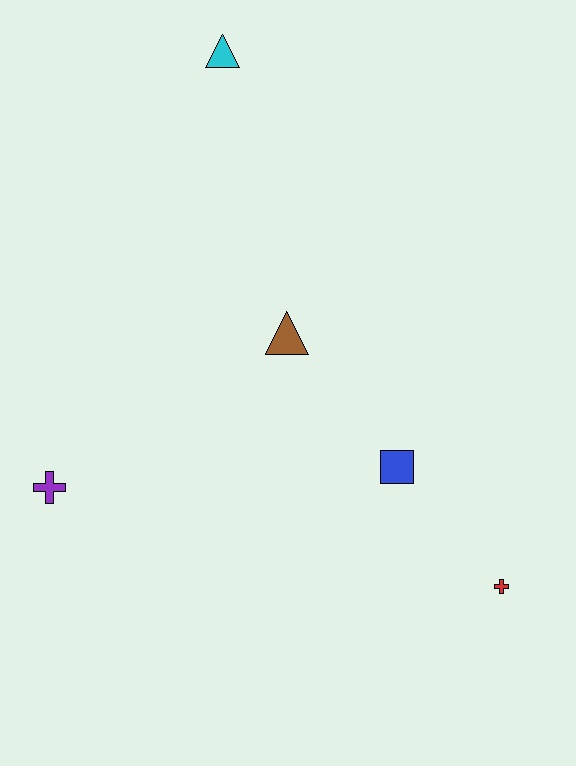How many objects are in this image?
There are 5 objects.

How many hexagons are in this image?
There are no hexagons.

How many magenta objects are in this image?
There are no magenta objects.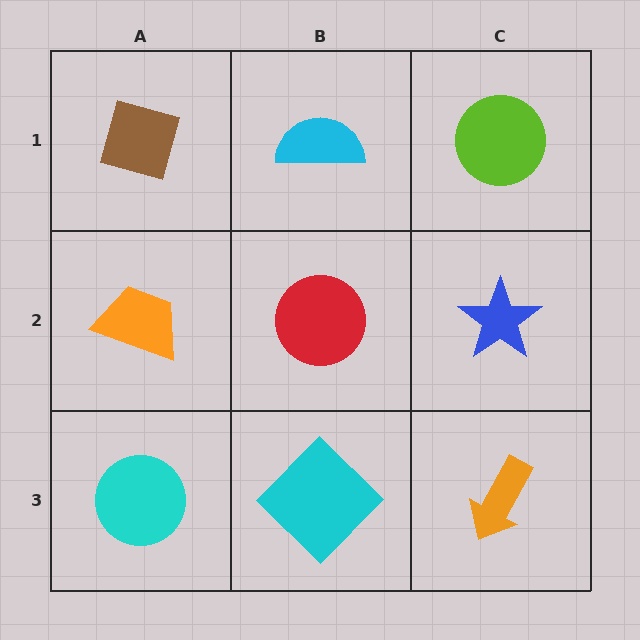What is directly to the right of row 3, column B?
An orange arrow.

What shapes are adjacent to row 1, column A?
An orange trapezoid (row 2, column A), a cyan semicircle (row 1, column B).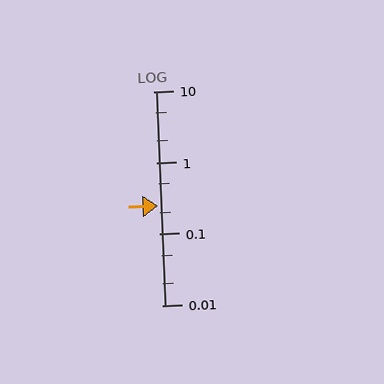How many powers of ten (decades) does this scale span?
The scale spans 3 decades, from 0.01 to 10.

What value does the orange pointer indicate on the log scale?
The pointer indicates approximately 0.25.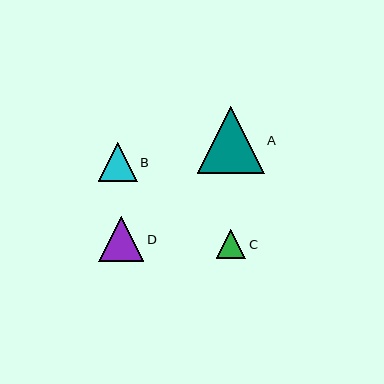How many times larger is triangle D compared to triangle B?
Triangle D is approximately 1.1 times the size of triangle B.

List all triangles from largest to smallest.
From largest to smallest: A, D, B, C.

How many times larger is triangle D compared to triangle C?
Triangle D is approximately 1.5 times the size of triangle C.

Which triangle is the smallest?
Triangle C is the smallest with a size of approximately 29 pixels.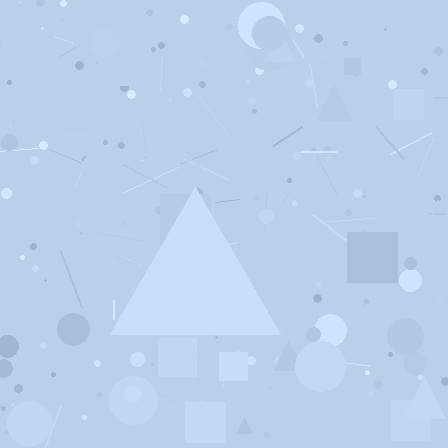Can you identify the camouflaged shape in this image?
The camouflaged shape is a triangle.